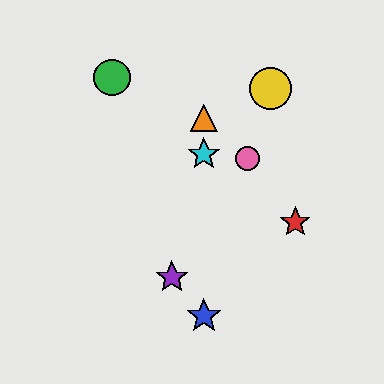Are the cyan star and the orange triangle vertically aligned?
Yes, both are at x≈204.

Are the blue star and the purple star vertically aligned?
No, the blue star is at x≈204 and the purple star is at x≈172.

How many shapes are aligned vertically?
3 shapes (the blue star, the orange triangle, the cyan star) are aligned vertically.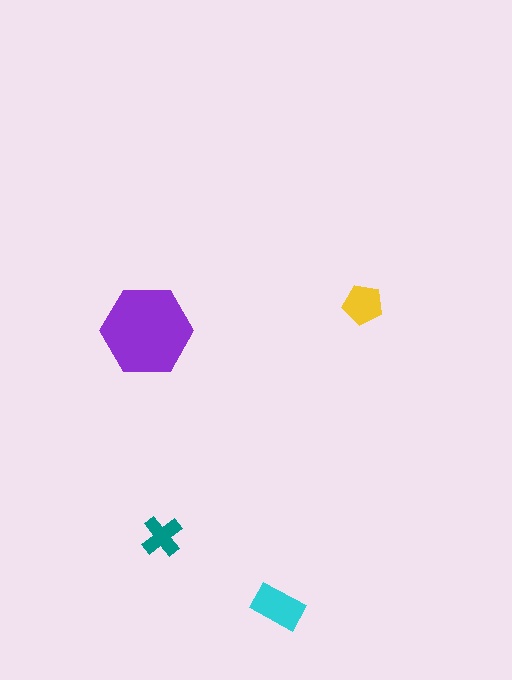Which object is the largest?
The purple hexagon.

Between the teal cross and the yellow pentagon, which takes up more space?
The yellow pentagon.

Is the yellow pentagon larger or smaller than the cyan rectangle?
Smaller.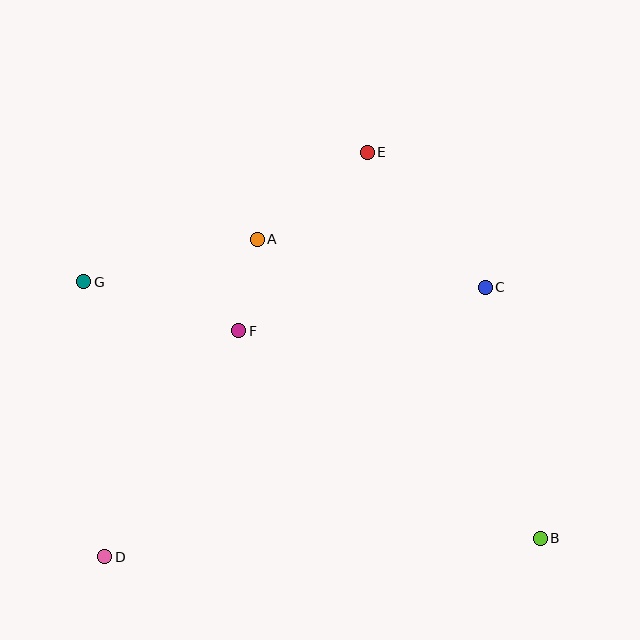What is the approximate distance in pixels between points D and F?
The distance between D and F is approximately 263 pixels.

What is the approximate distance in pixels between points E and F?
The distance between E and F is approximately 220 pixels.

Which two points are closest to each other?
Points A and F are closest to each other.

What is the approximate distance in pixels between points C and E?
The distance between C and E is approximately 179 pixels.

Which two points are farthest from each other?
Points B and G are farthest from each other.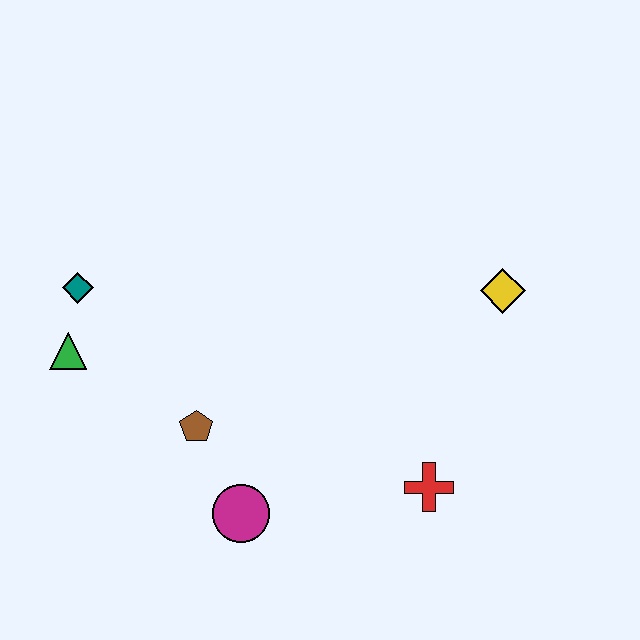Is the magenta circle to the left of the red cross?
Yes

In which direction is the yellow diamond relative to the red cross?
The yellow diamond is above the red cross.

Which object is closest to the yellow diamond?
The red cross is closest to the yellow diamond.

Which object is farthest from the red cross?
The teal diamond is farthest from the red cross.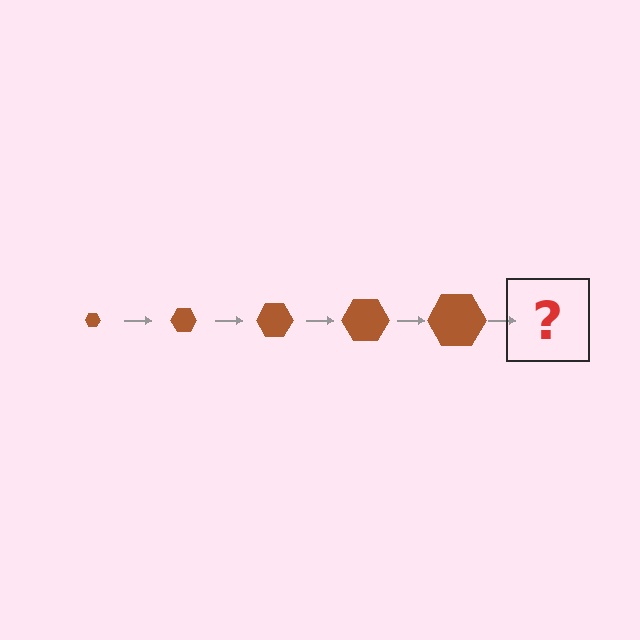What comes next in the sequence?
The next element should be a brown hexagon, larger than the previous one.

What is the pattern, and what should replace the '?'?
The pattern is that the hexagon gets progressively larger each step. The '?' should be a brown hexagon, larger than the previous one.